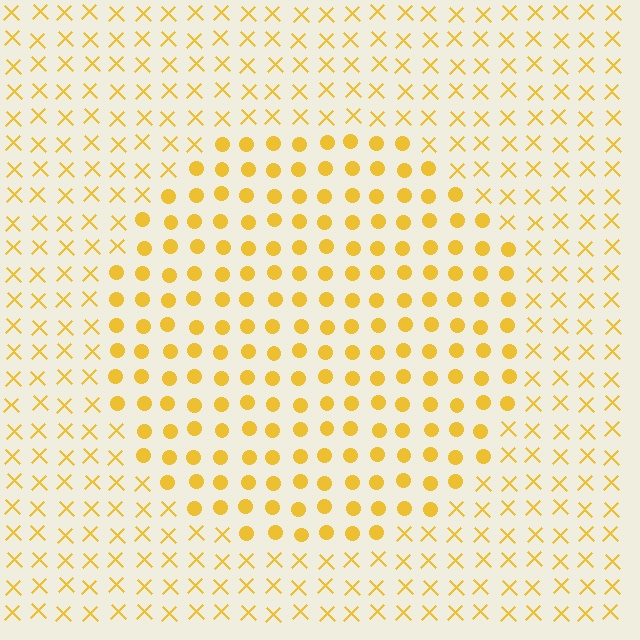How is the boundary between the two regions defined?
The boundary is defined by a change in element shape: circles inside vs. X marks outside. All elements share the same color and spacing.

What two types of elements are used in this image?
The image uses circles inside the circle region and X marks outside it.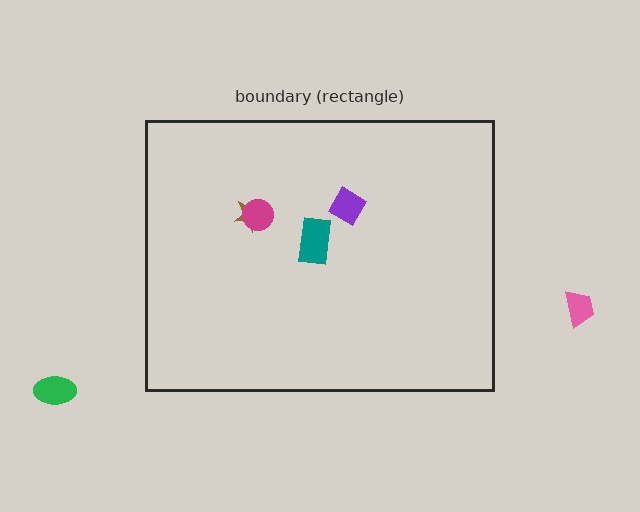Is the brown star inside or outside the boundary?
Inside.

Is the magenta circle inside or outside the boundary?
Inside.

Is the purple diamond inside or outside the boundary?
Inside.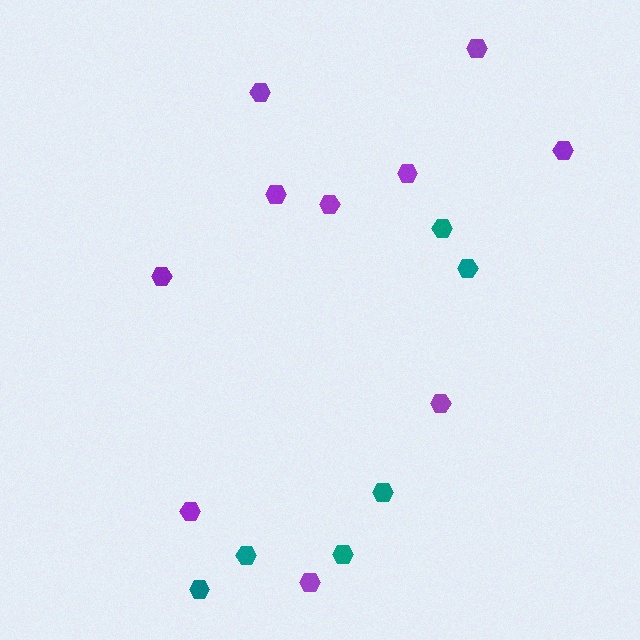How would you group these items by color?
There are 2 groups: one group of purple hexagons (10) and one group of teal hexagons (6).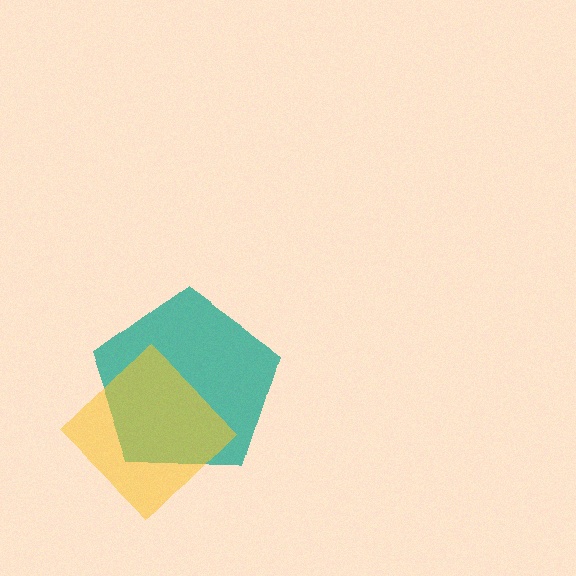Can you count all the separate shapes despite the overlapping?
Yes, there are 2 separate shapes.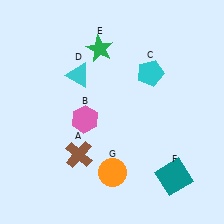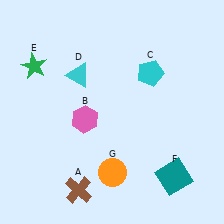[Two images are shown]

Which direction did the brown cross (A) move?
The brown cross (A) moved down.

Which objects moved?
The objects that moved are: the brown cross (A), the green star (E).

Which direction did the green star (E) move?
The green star (E) moved left.